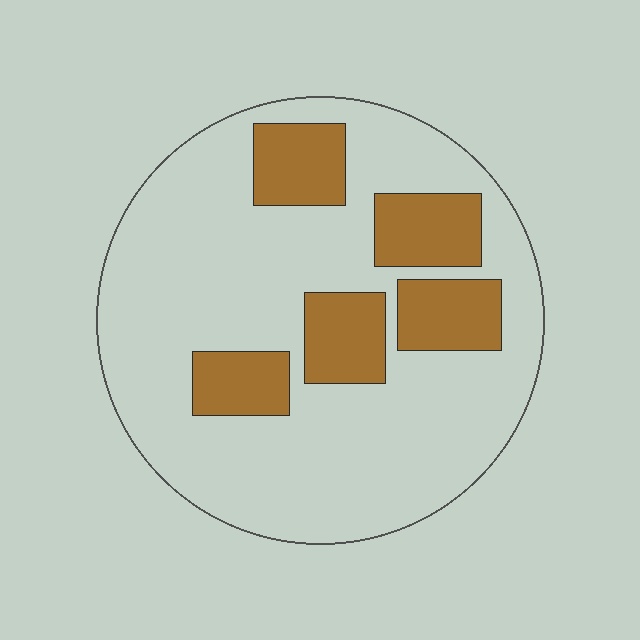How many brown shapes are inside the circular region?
5.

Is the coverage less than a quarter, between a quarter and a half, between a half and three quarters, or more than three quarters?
Less than a quarter.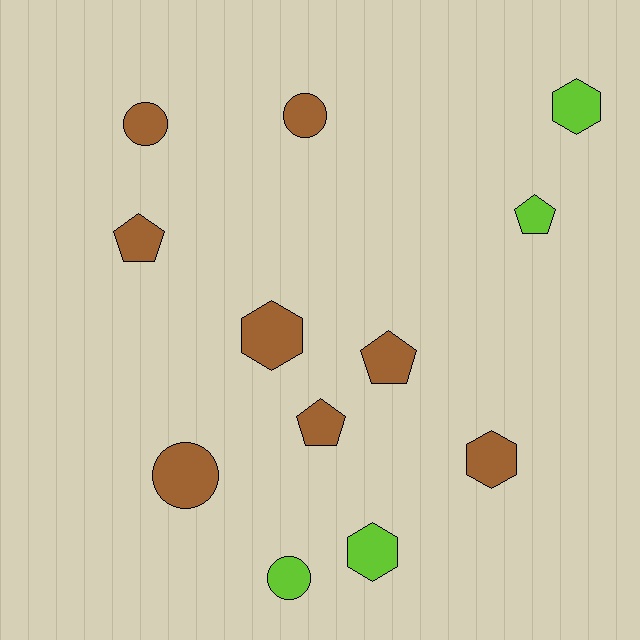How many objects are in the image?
There are 12 objects.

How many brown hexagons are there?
There are 2 brown hexagons.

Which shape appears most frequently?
Hexagon, with 4 objects.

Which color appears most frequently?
Brown, with 8 objects.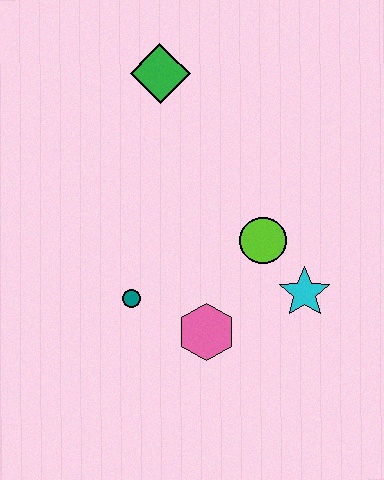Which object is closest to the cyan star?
The lime circle is closest to the cyan star.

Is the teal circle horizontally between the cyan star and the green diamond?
No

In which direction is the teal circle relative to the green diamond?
The teal circle is below the green diamond.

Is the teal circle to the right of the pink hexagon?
No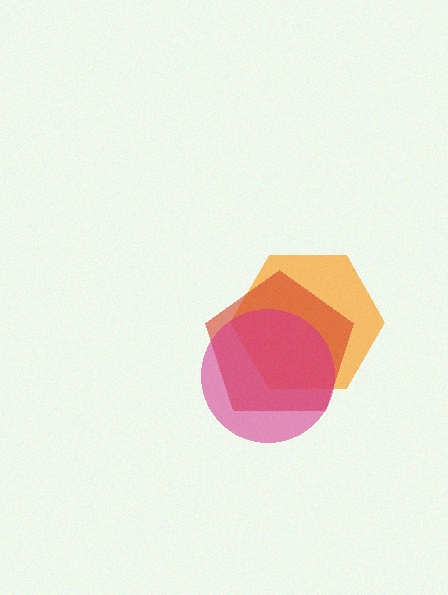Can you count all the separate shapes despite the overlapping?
Yes, there are 3 separate shapes.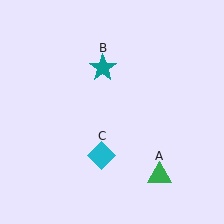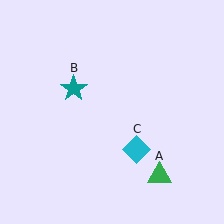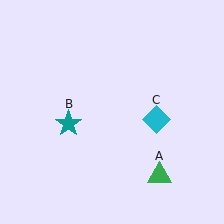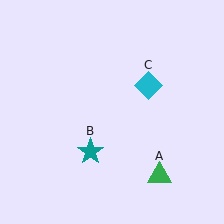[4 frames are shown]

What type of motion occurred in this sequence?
The teal star (object B), cyan diamond (object C) rotated counterclockwise around the center of the scene.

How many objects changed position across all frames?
2 objects changed position: teal star (object B), cyan diamond (object C).